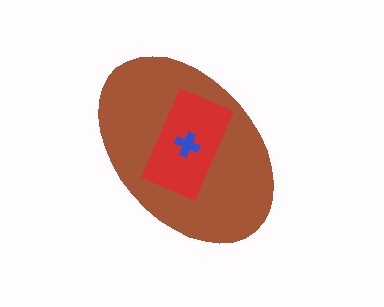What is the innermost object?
The blue cross.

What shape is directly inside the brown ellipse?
The red rectangle.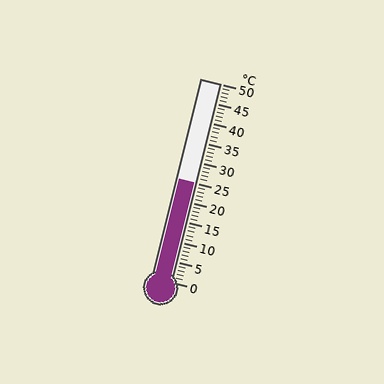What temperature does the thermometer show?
The thermometer shows approximately 25°C.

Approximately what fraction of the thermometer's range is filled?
The thermometer is filled to approximately 50% of its range.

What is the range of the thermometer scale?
The thermometer scale ranges from 0°C to 50°C.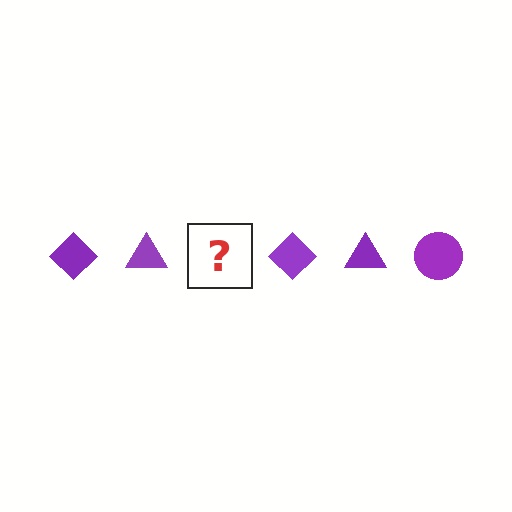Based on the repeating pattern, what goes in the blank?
The blank should be a purple circle.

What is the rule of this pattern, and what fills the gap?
The rule is that the pattern cycles through diamond, triangle, circle shapes in purple. The gap should be filled with a purple circle.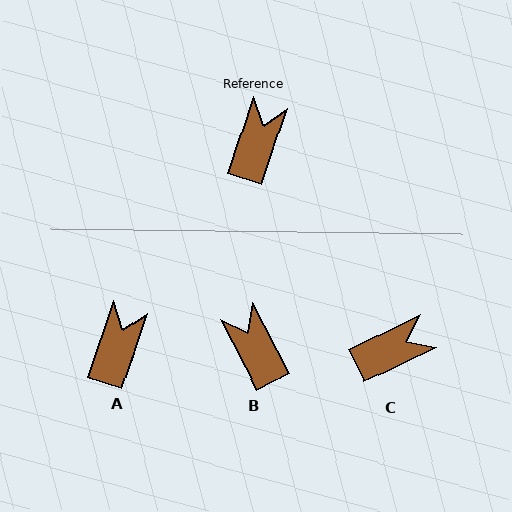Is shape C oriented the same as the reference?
No, it is off by about 45 degrees.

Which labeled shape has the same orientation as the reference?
A.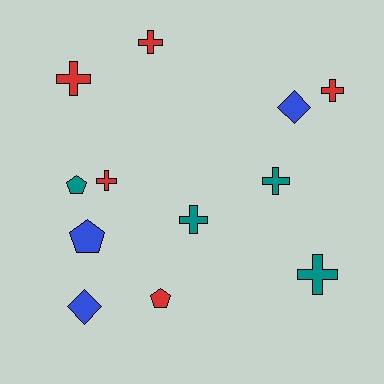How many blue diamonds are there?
There are 2 blue diamonds.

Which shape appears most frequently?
Cross, with 7 objects.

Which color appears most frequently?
Red, with 5 objects.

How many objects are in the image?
There are 12 objects.